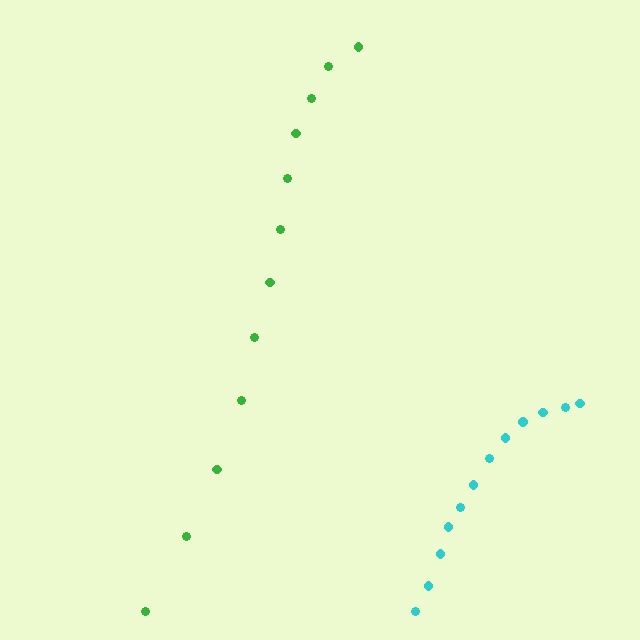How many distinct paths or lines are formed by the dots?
There are 2 distinct paths.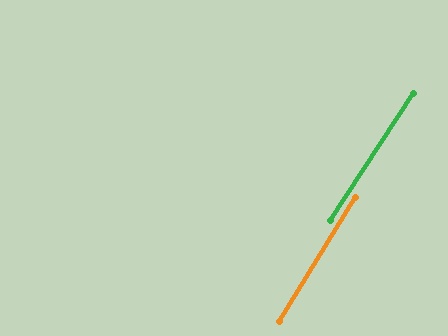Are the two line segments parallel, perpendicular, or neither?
Parallel — their directions differ by only 1.9°.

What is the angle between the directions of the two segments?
Approximately 2 degrees.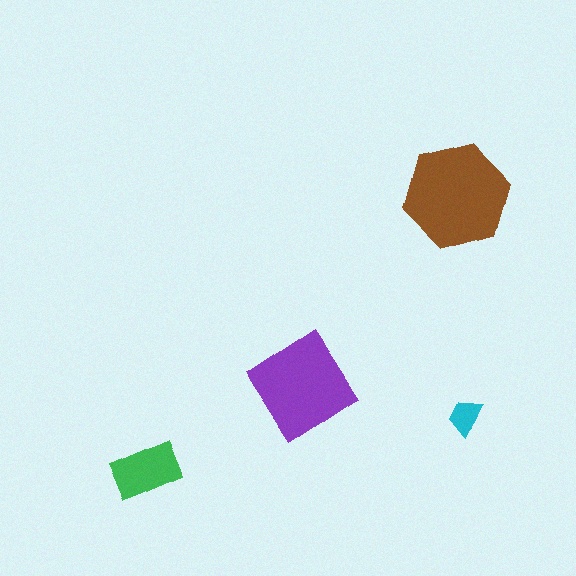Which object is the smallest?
The cyan trapezoid.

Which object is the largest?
The brown hexagon.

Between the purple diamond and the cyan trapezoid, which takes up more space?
The purple diamond.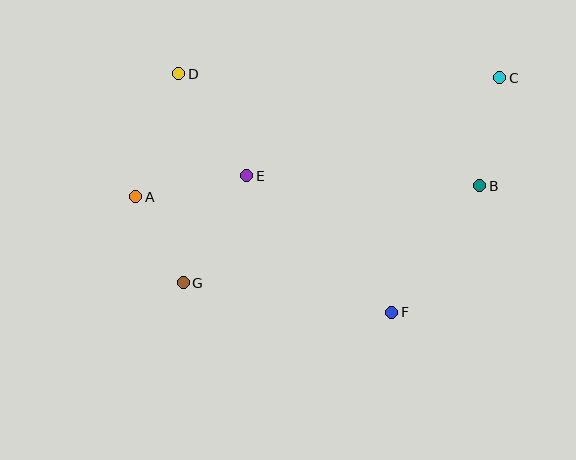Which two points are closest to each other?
Points A and G are closest to each other.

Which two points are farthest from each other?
Points A and C are farthest from each other.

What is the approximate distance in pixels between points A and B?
The distance between A and B is approximately 344 pixels.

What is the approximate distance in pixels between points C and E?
The distance between C and E is approximately 271 pixels.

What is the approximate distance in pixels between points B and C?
The distance between B and C is approximately 110 pixels.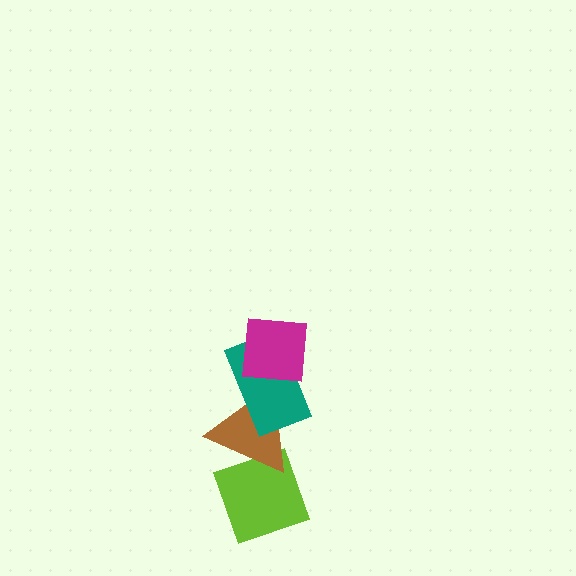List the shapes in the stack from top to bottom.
From top to bottom: the magenta square, the teal rectangle, the brown triangle, the lime diamond.